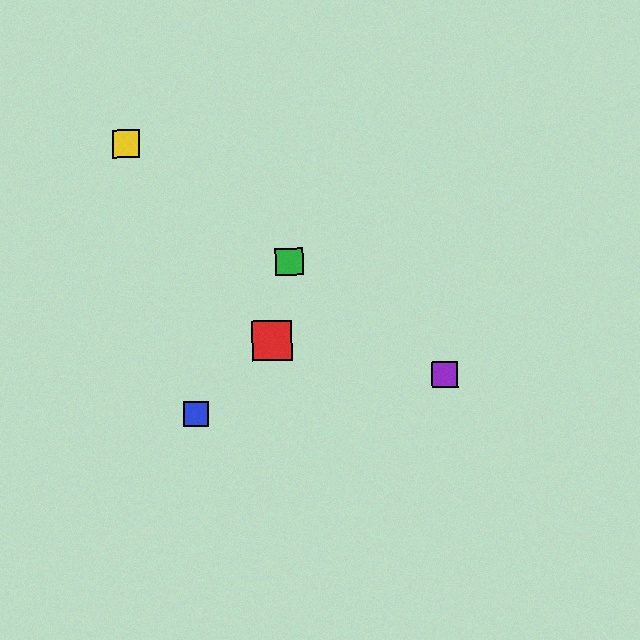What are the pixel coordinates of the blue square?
The blue square is at (196, 414).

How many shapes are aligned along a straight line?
3 shapes (the green square, the yellow square, the purple square) are aligned along a straight line.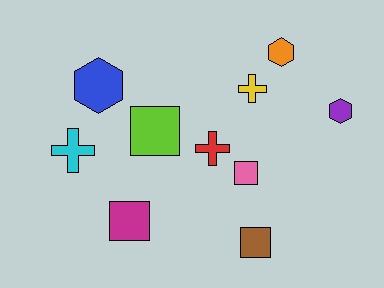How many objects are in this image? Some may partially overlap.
There are 10 objects.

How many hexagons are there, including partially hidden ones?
There are 3 hexagons.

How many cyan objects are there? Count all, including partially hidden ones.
There is 1 cyan object.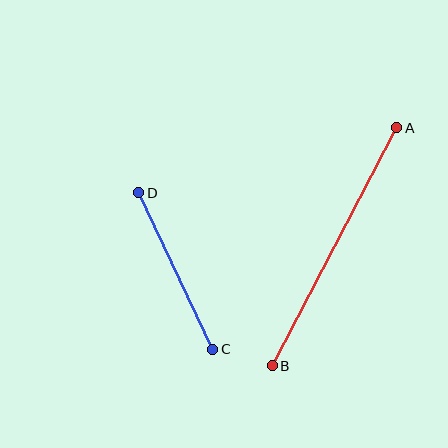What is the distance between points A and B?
The distance is approximately 269 pixels.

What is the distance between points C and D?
The distance is approximately 173 pixels.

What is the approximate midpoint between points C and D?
The midpoint is at approximately (176, 271) pixels.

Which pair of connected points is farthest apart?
Points A and B are farthest apart.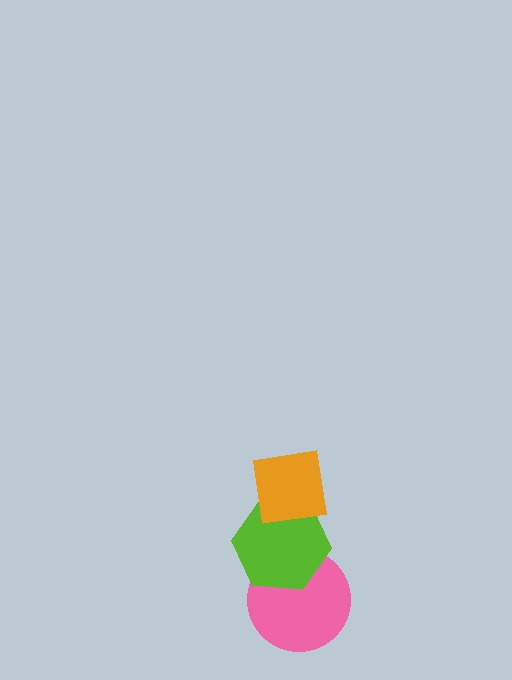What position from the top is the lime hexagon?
The lime hexagon is 2nd from the top.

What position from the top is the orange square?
The orange square is 1st from the top.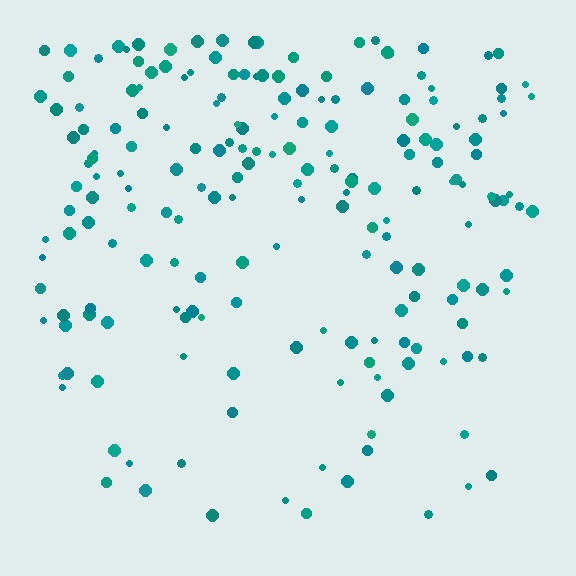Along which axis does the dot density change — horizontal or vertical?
Vertical.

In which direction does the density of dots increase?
From bottom to top, with the top side densest.